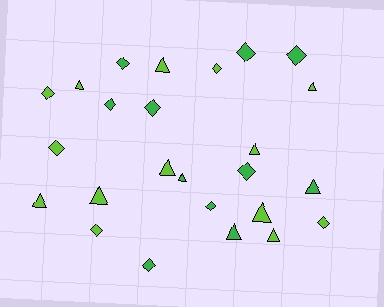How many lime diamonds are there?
There are 5 lime diamonds.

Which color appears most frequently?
Lime, with 14 objects.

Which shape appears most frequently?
Diamond, with 13 objects.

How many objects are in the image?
There are 25 objects.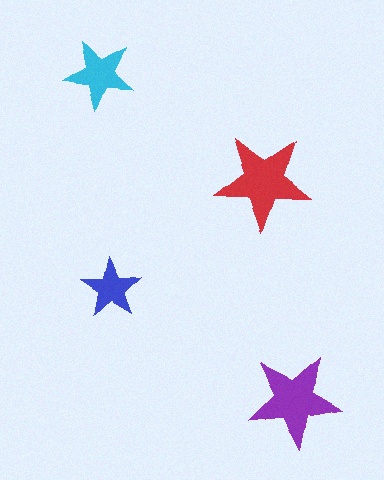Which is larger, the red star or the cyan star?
The red one.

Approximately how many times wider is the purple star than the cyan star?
About 1.5 times wider.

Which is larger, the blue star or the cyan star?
The cyan one.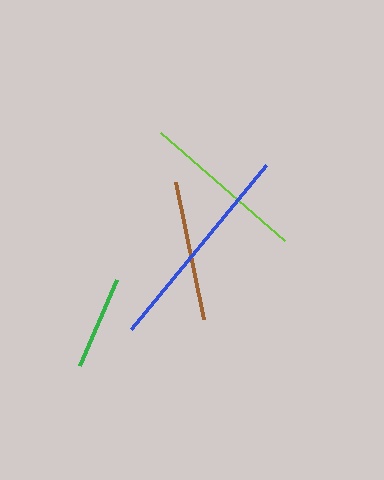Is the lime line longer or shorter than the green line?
The lime line is longer than the green line.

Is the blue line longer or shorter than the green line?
The blue line is longer than the green line.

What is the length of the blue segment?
The blue segment is approximately 212 pixels long.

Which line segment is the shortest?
The green line is the shortest at approximately 94 pixels.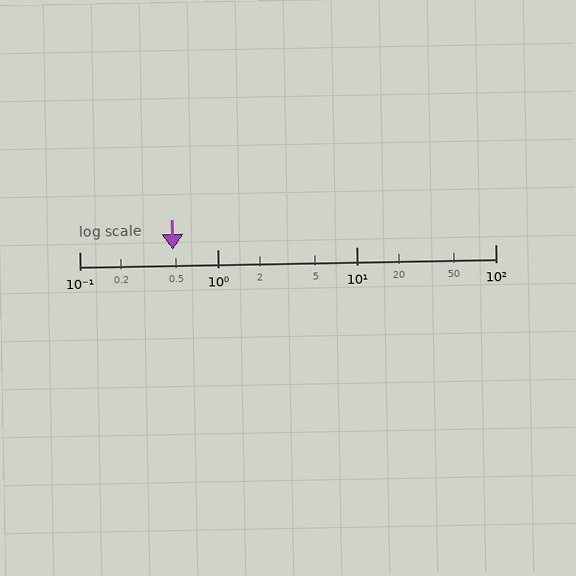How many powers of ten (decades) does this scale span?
The scale spans 3 decades, from 0.1 to 100.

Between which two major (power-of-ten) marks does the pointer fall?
The pointer is between 0.1 and 1.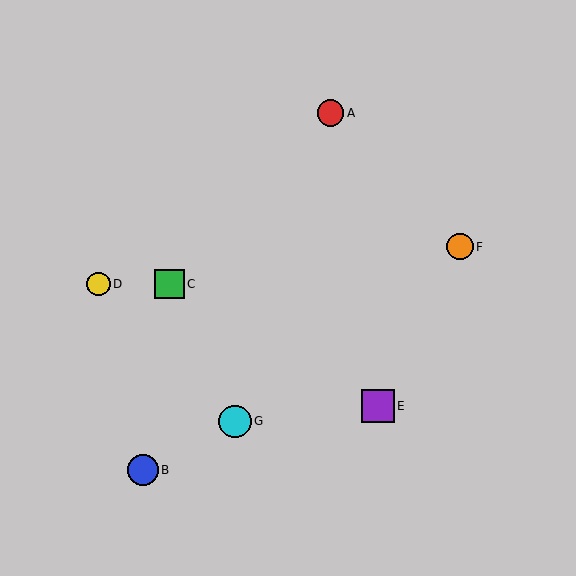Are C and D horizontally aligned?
Yes, both are at y≈284.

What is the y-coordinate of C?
Object C is at y≈284.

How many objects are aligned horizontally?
2 objects (C, D) are aligned horizontally.